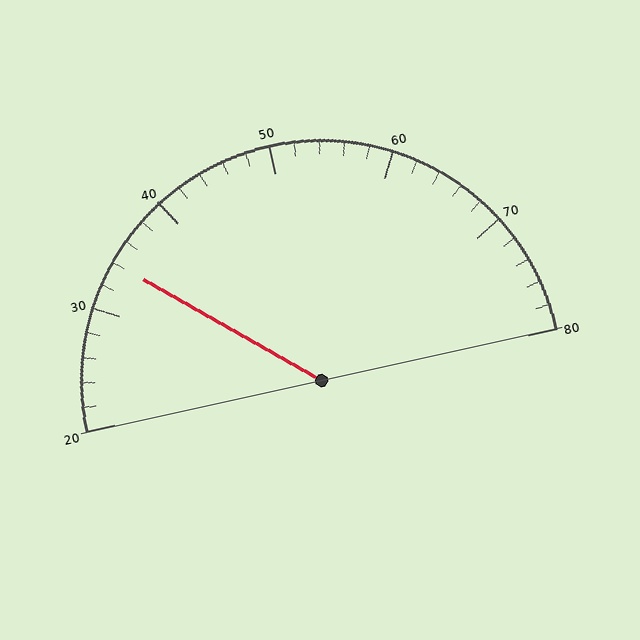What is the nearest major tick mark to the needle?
The nearest major tick mark is 30.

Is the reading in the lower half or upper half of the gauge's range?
The reading is in the lower half of the range (20 to 80).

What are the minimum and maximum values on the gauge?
The gauge ranges from 20 to 80.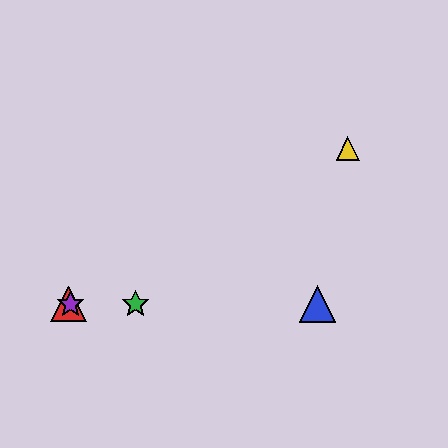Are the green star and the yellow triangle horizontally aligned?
No, the green star is at y≈304 and the yellow triangle is at y≈149.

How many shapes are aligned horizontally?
4 shapes (the red triangle, the blue triangle, the green star, the purple star) are aligned horizontally.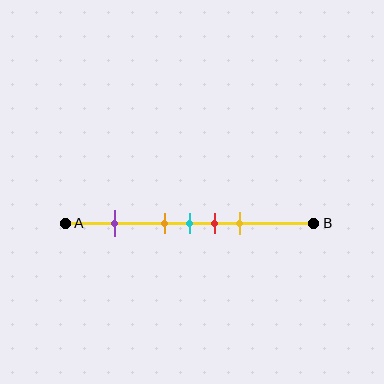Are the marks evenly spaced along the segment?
No, the marks are not evenly spaced.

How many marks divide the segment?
There are 5 marks dividing the segment.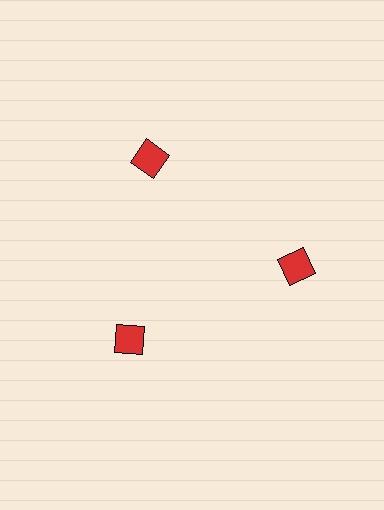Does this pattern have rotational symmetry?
Yes, this pattern has 3-fold rotational symmetry. It looks the same after rotating 120 degrees around the center.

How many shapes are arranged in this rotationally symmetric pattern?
There are 3 shapes, arranged in 3 groups of 1.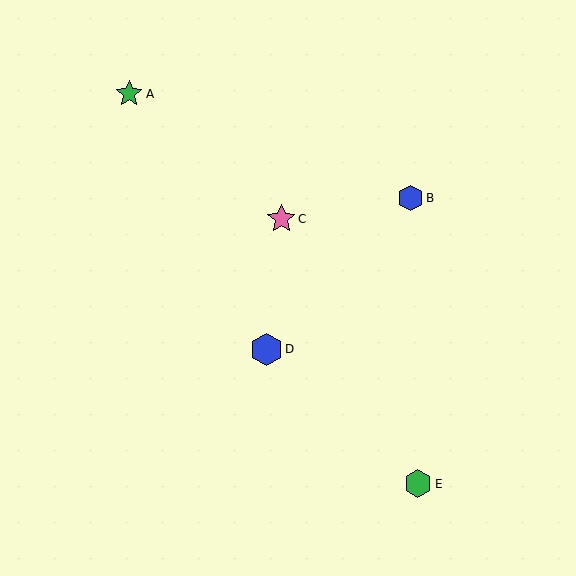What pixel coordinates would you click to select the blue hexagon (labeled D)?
Click at (266, 349) to select the blue hexagon D.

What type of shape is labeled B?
Shape B is a blue hexagon.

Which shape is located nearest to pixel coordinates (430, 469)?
The green hexagon (labeled E) at (418, 484) is nearest to that location.